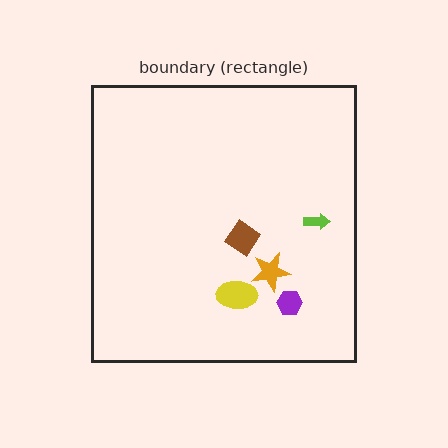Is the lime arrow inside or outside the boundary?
Inside.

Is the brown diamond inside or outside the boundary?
Inside.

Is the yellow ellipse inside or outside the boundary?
Inside.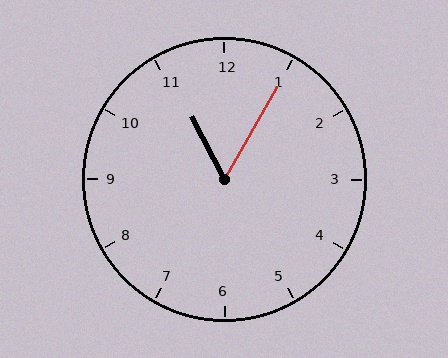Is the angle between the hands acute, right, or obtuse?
It is acute.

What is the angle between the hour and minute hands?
Approximately 58 degrees.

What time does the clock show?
11:05.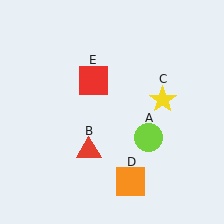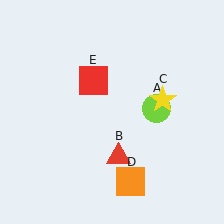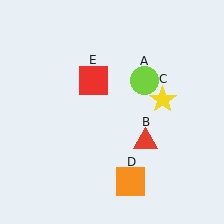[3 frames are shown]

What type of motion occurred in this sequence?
The lime circle (object A), red triangle (object B) rotated counterclockwise around the center of the scene.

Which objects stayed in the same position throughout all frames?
Yellow star (object C) and orange square (object D) and red square (object E) remained stationary.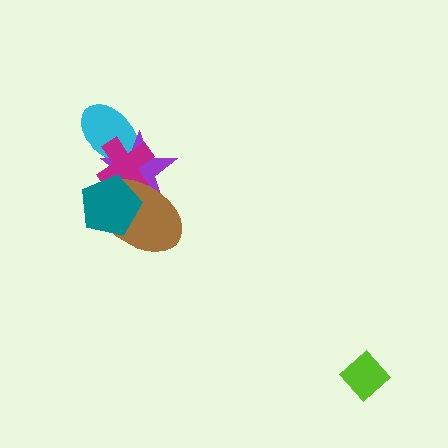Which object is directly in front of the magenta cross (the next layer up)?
The brown ellipse is directly in front of the magenta cross.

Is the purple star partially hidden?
Yes, it is partially covered by another shape.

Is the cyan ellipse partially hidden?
Yes, it is partially covered by another shape.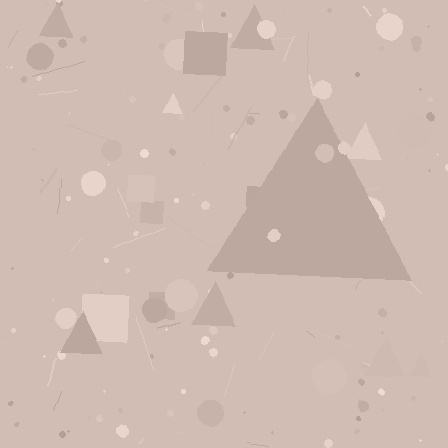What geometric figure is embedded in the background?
A triangle is embedded in the background.